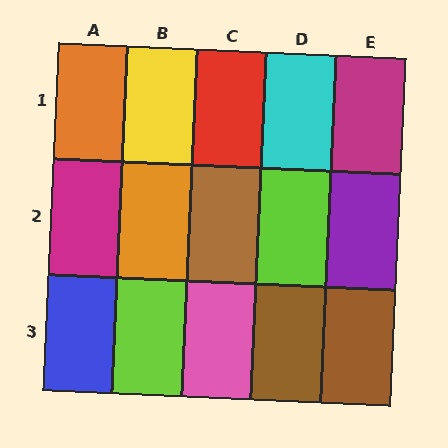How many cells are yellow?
1 cell is yellow.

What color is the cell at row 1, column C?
Red.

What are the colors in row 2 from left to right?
Magenta, orange, brown, lime, purple.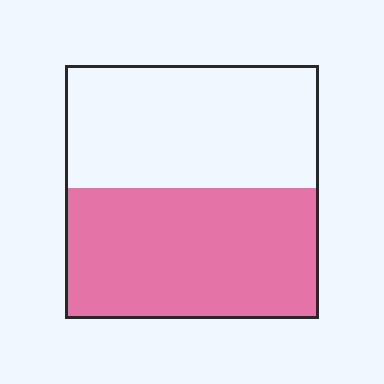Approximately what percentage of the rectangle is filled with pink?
Approximately 50%.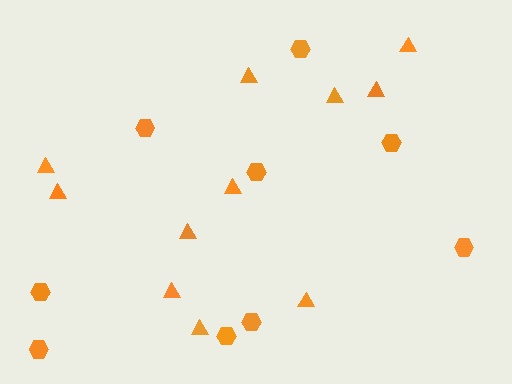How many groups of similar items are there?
There are 2 groups: one group of hexagons (9) and one group of triangles (11).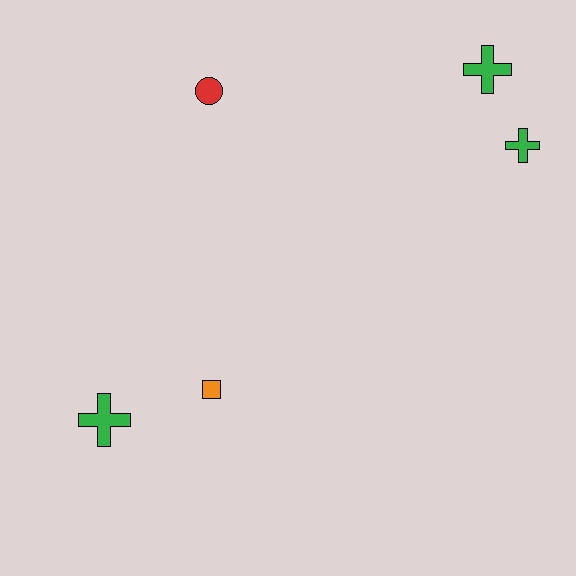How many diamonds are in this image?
There are no diamonds.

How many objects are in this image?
There are 5 objects.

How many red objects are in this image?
There is 1 red object.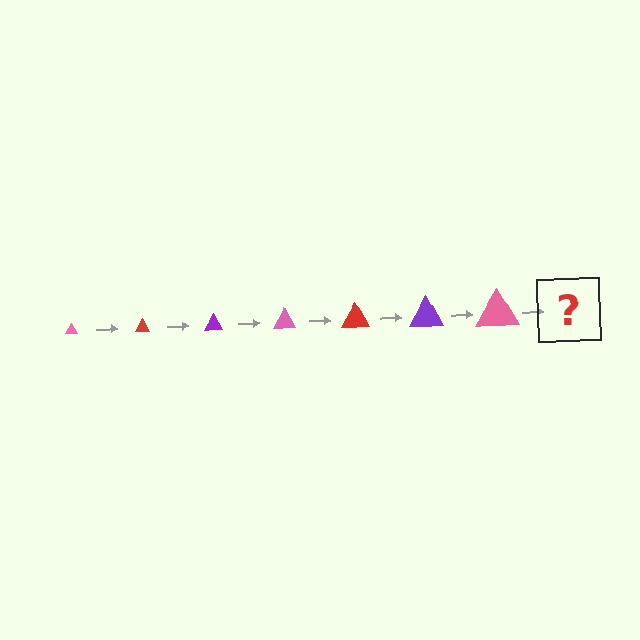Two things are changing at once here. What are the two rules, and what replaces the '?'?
The two rules are that the triangle grows larger each step and the color cycles through pink, red, and purple. The '?' should be a red triangle, larger than the previous one.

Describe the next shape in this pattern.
It should be a red triangle, larger than the previous one.